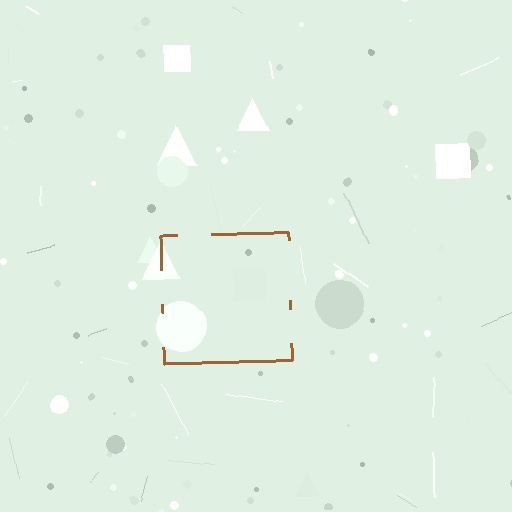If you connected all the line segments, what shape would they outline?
They would outline a square.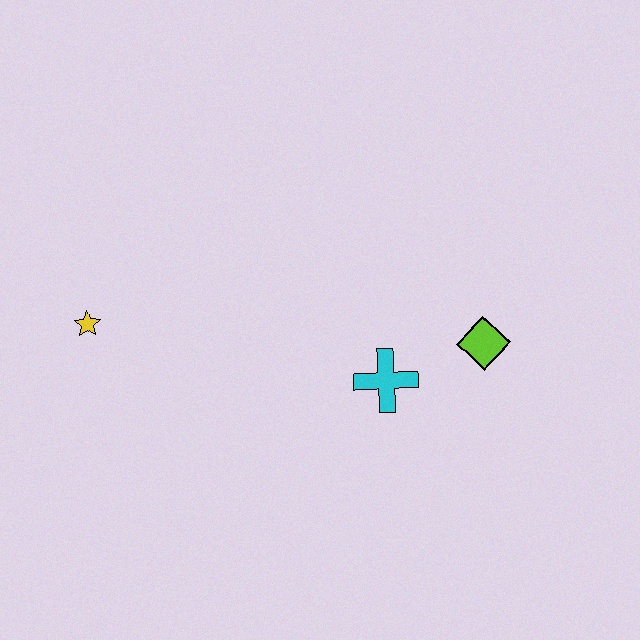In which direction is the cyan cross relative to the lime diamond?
The cyan cross is to the left of the lime diamond.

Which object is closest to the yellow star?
The cyan cross is closest to the yellow star.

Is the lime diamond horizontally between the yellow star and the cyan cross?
No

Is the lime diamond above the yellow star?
No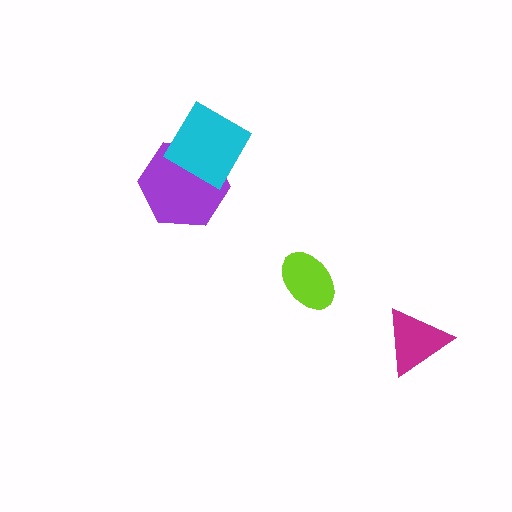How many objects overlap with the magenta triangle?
0 objects overlap with the magenta triangle.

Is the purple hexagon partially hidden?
Yes, it is partially covered by another shape.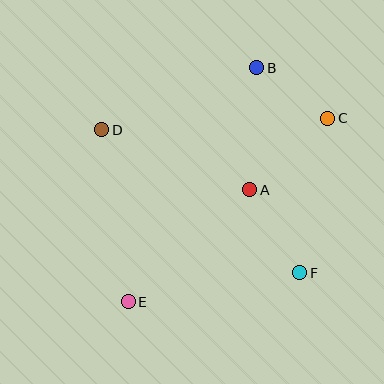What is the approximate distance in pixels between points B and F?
The distance between B and F is approximately 209 pixels.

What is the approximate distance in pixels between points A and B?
The distance between A and B is approximately 122 pixels.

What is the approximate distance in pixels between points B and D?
The distance between B and D is approximately 167 pixels.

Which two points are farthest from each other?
Points C and E are farthest from each other.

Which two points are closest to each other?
Points B and C are closest to each other.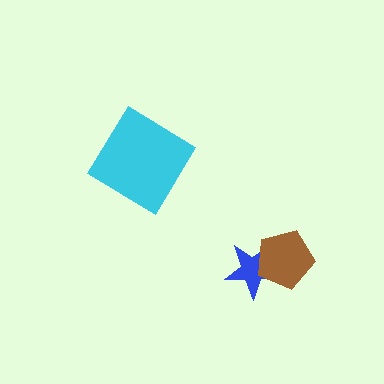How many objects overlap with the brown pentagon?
1 object overlaps with the brown pentagon.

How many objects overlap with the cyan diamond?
0 objects overlap with the cyan diamond.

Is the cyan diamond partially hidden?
No, no other shape covers it.